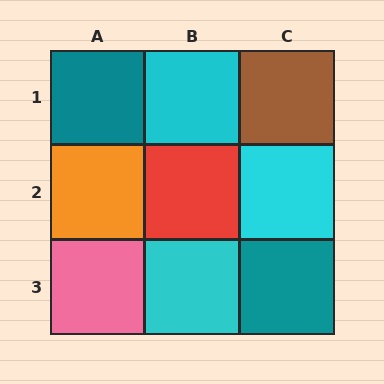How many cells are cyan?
3 cells are cyan.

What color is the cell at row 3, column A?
Pink.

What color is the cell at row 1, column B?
Cyan.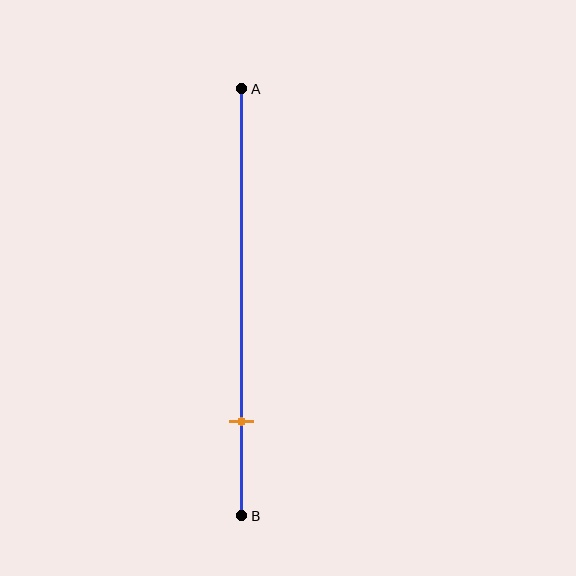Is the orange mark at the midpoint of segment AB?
No, the mark is at about 80% from A, not at the 50% midpoint.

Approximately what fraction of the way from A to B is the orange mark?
The orange mark is approximately 80% of the way from A to B.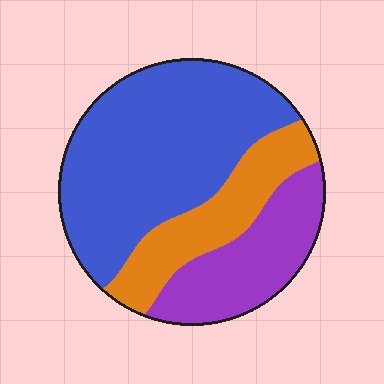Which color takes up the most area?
Blue, at roughly 55%.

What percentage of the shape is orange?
Orange covers around 20% of the shape.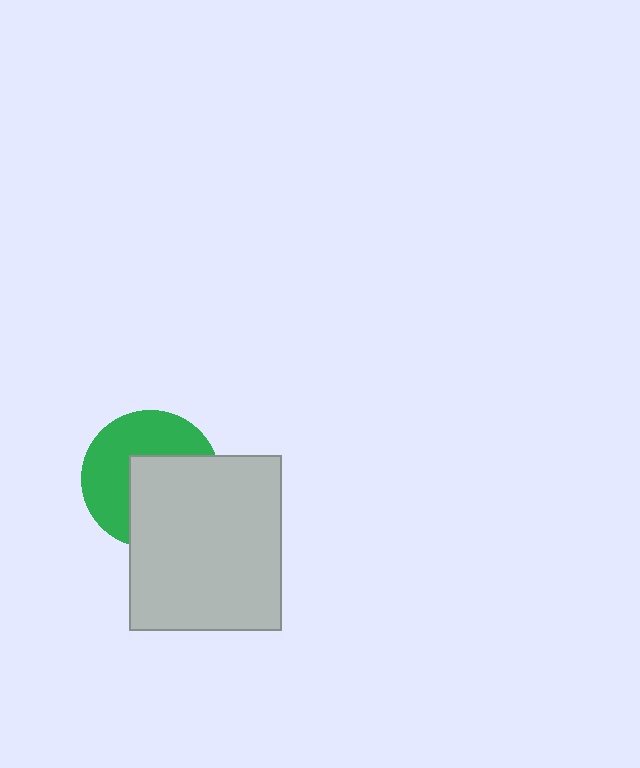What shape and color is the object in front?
The object in front is a light gray rectangle.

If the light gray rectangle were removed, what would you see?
You would see the complete green circle.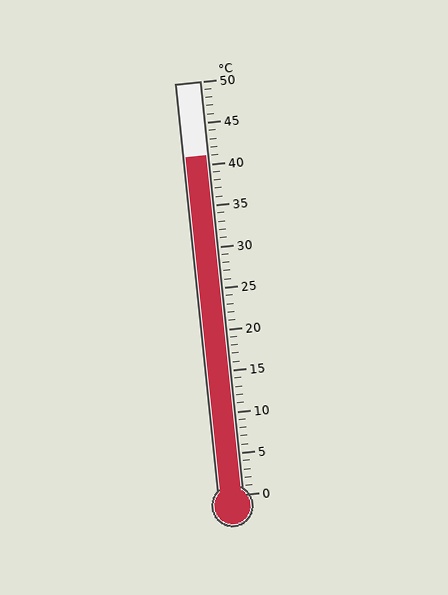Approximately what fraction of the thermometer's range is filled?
The thermometer is filled to approximately 80% of its range.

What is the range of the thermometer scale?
The thermometer scale ranges from 0°C to 50°C.